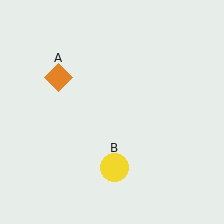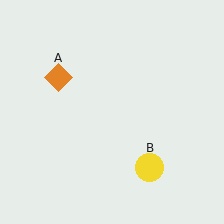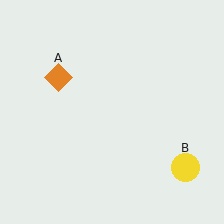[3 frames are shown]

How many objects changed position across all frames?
1 object changed position: yellow circle (object B).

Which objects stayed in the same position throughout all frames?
Orange diamond (object A) remained stationary.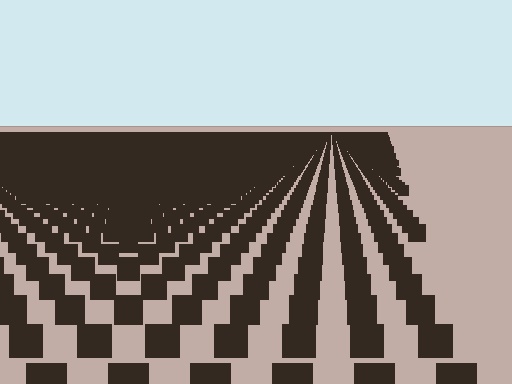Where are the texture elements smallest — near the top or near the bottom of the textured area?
Near the top.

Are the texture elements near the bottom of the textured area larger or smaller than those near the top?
Larger. Near the bottom, elements are closer to the viewer and appear at a bigger on-screen size.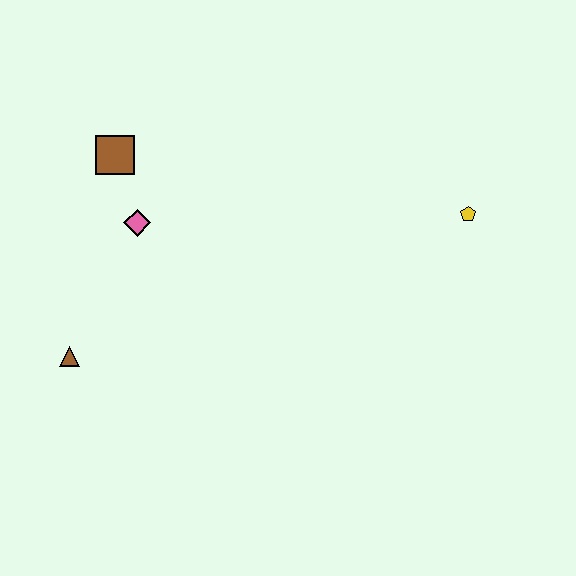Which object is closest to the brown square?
The pink diamond is closest to the brown square.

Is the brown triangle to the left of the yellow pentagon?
Yes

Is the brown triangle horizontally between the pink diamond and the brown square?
No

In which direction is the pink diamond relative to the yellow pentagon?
The pink diamond is to the left of the yellow pentagon.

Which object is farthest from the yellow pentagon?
The brown triangle is farthest from the yellow pentagon.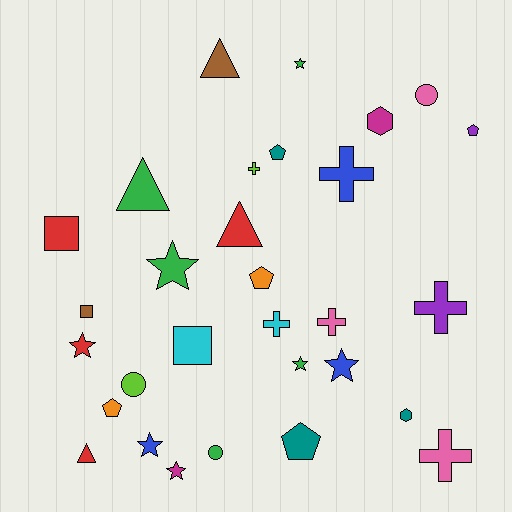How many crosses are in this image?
There are 6 crosses.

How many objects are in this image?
There are 30 objects.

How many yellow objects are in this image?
There are no yellow objects.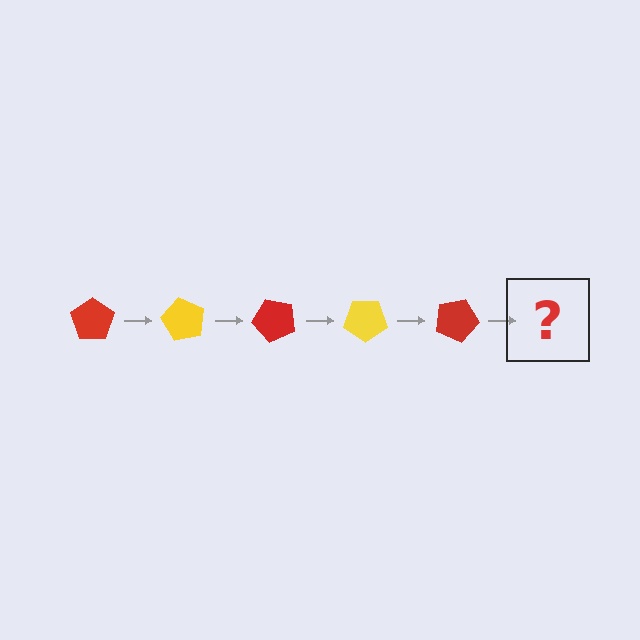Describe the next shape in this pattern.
It should be a yellow pentagon, rotated 300 degrees from the start.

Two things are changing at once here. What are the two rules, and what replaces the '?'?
The two rules are that it rotates 60 degrees each step and the color cycles through red and yellow. The '?' should be a yellow pentagon, rotated 300 degrees from the start.